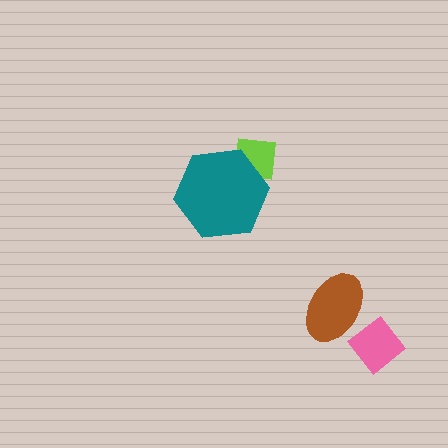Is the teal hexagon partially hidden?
No, no other shape covers it.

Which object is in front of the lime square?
The teal hexagon is in front of the lime square.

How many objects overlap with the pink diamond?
1 object overlaps with the pink diamond.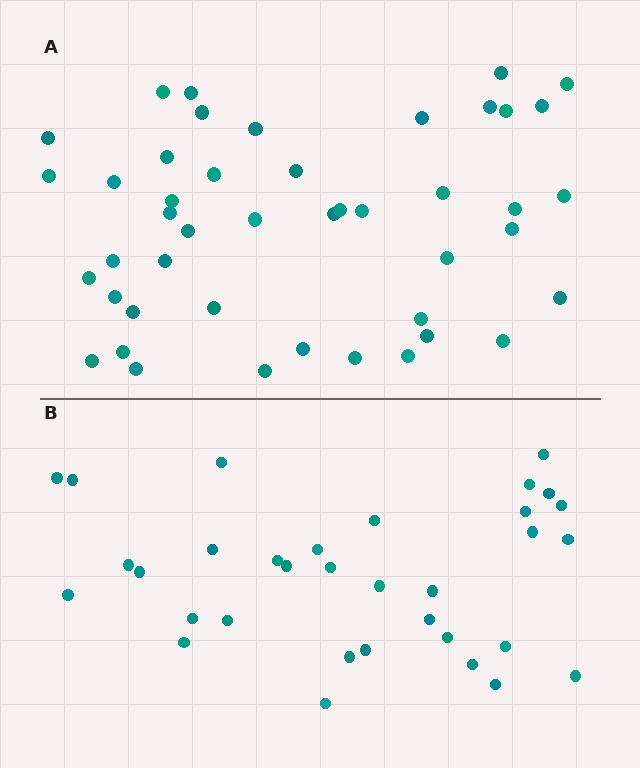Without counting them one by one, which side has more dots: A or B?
Region A (the top region) has more dots.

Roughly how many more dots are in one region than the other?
Region A has roughly 12 or so more dots than region B.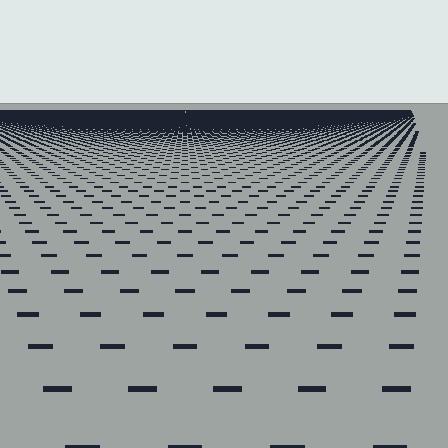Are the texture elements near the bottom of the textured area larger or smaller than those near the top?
Larger. Near the bottom, elements are closer to the viewer and appear at a bigger on-screen size.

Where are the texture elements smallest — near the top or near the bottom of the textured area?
Near the top.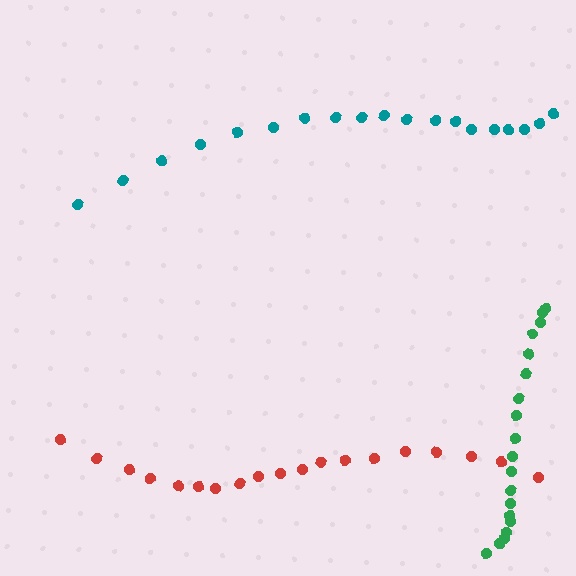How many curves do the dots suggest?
There are 3 distinct paths.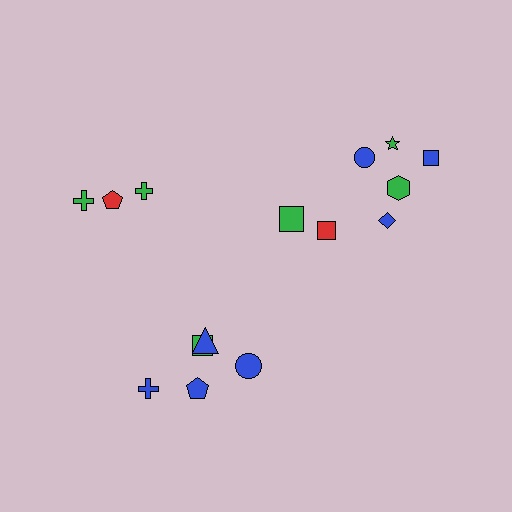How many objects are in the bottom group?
There are 6 objects.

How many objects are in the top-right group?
There are 7 objects.